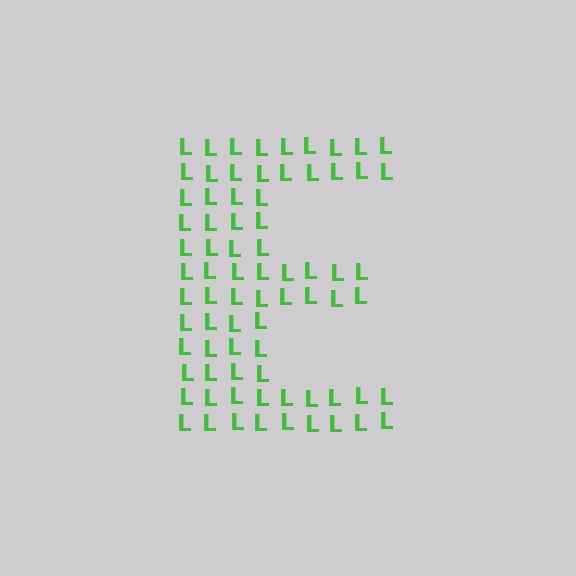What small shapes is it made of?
It is made of small letter L's.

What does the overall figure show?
The overall figure shows the letter E.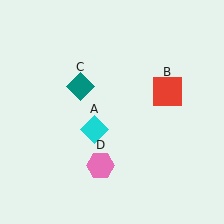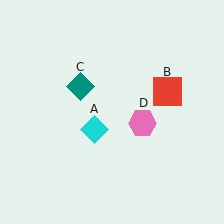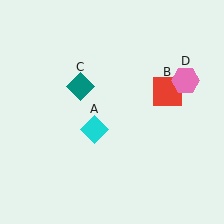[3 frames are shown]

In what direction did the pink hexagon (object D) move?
The pink hexagon (object D) moved up and to the right.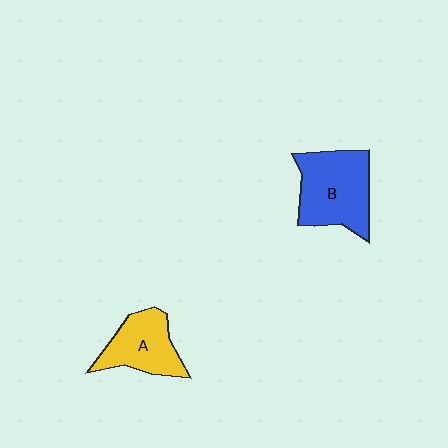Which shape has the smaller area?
Shape A (yellow).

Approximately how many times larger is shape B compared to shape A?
Approximately 1.4 times.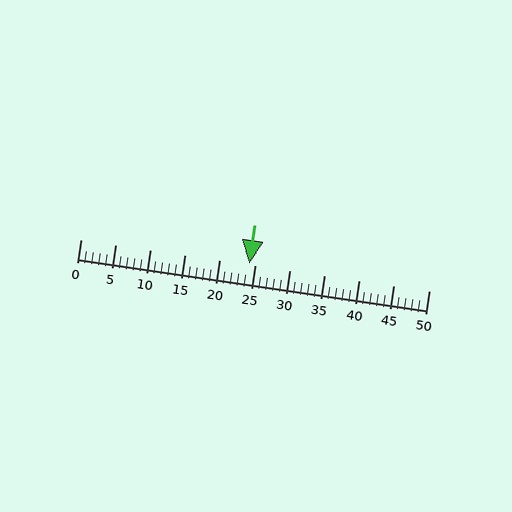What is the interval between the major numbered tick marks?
The major tick marks are spaced 5 units apart.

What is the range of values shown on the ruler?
The ruler shows values from 0 to 50.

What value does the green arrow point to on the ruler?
The green arrow points to approximately 24.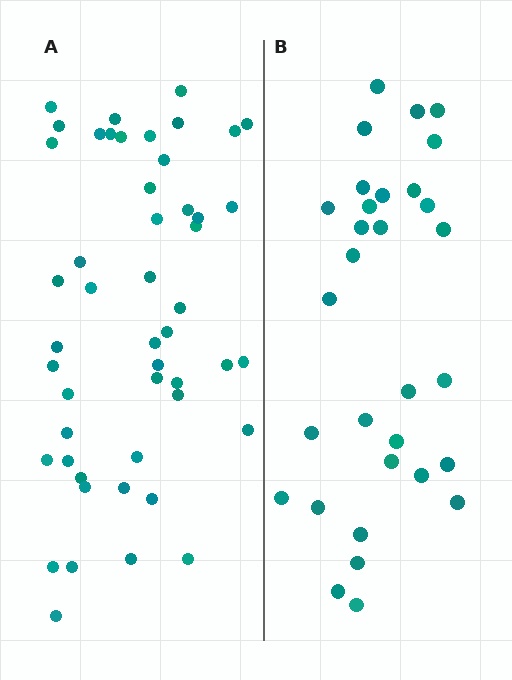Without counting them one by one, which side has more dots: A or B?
Region A (the left region) has more dots.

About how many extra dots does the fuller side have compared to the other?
Region A has approximately 20 more dots than region B.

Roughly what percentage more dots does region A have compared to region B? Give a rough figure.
About 60% more.